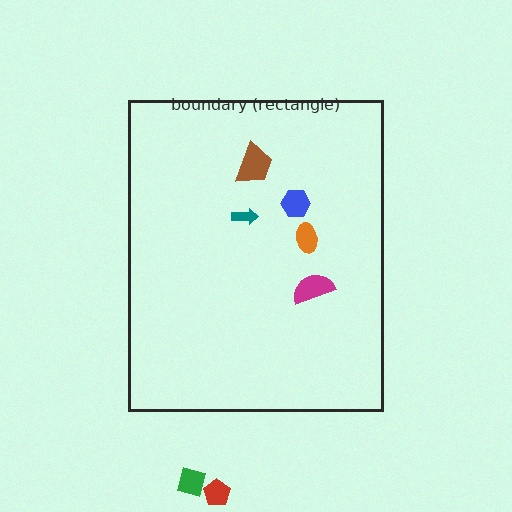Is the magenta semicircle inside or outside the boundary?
Inside.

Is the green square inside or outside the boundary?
Outside.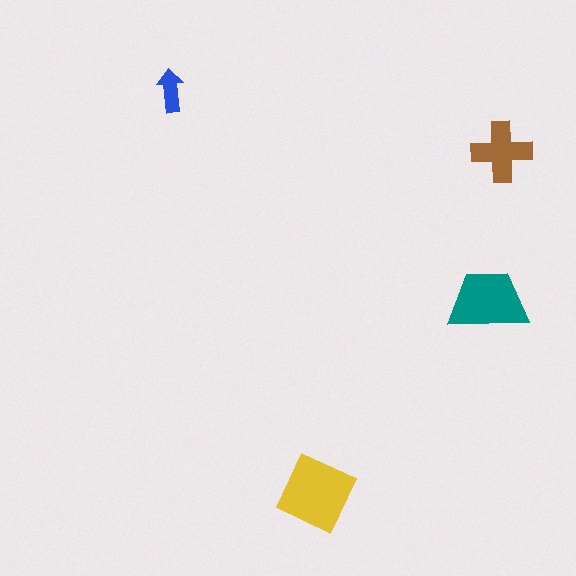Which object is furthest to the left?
The blue arrow is leftmost.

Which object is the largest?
The yellow diamond.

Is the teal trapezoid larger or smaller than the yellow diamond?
Smaller.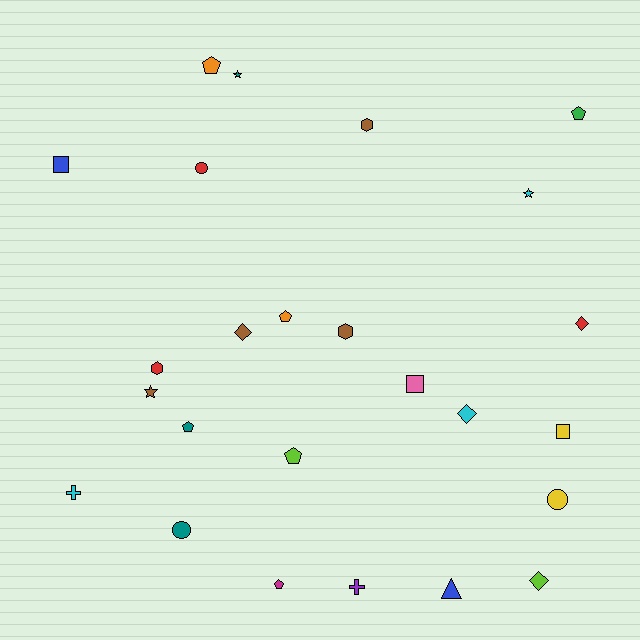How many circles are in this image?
There are 3 circles.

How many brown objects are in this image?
There are 4 brown objects.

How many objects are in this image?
There are 25 objects.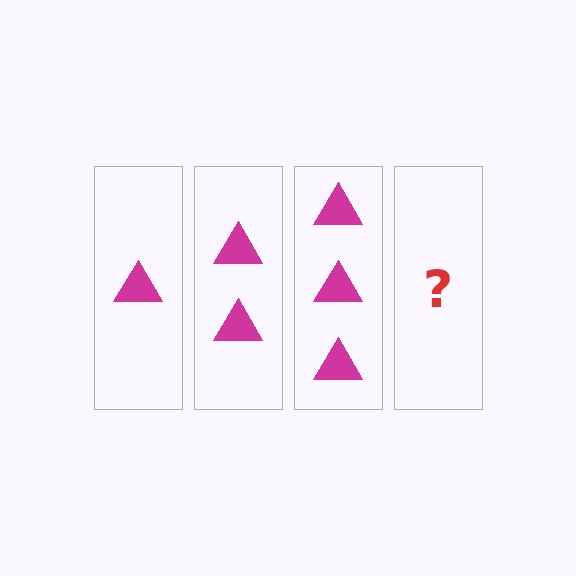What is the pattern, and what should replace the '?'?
The pattern is that each step adds one more triangle. The '?' should be 4 triangles.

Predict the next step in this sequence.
The next step is 4 triangles.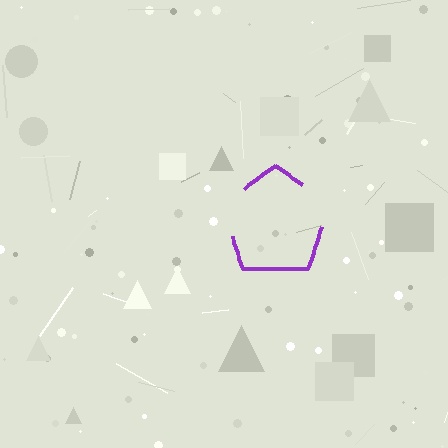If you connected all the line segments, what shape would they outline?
They would outline a pentagon.